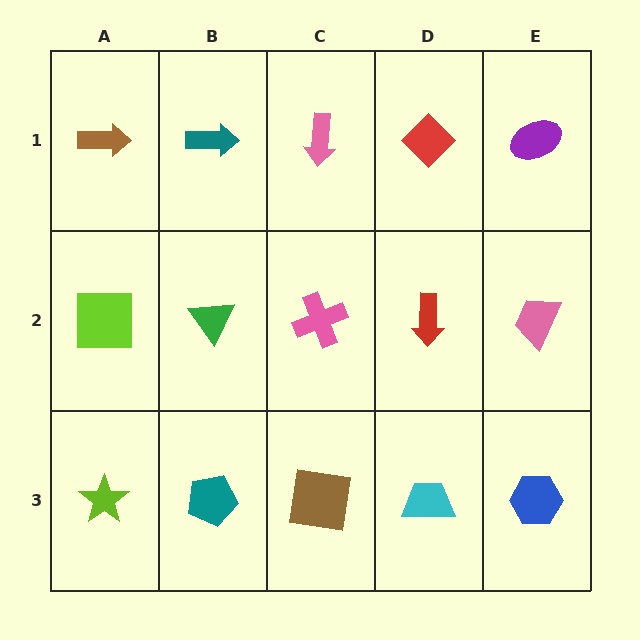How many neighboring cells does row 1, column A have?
2.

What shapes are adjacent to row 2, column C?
A pink arrow (row 1, column C), a brown square (row 3, column C), a green triangle (row 2, column B), a red arrow (row 2, column D).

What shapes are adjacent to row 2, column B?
A teal arrow (row 1, column B), a teal pentagon (row 3, column B), a lime square (row 2, column A), a pink cross (row 2, column C).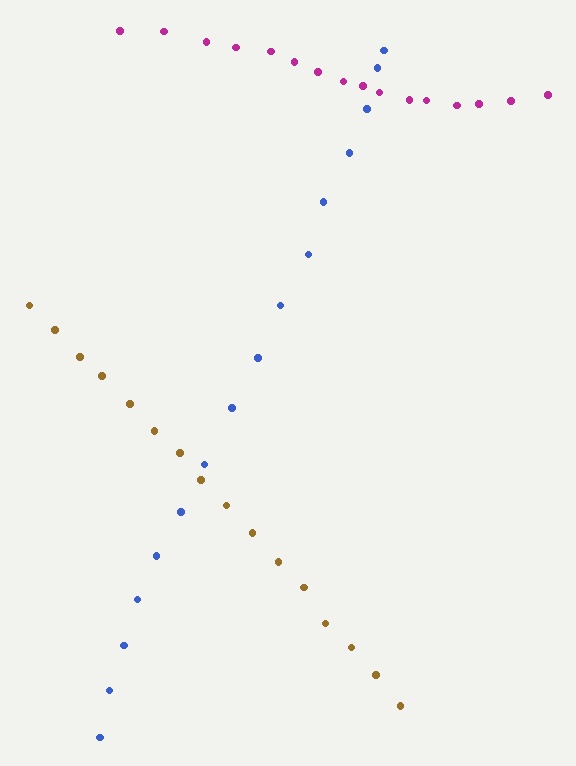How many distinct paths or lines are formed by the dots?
There are 3 distinct paths.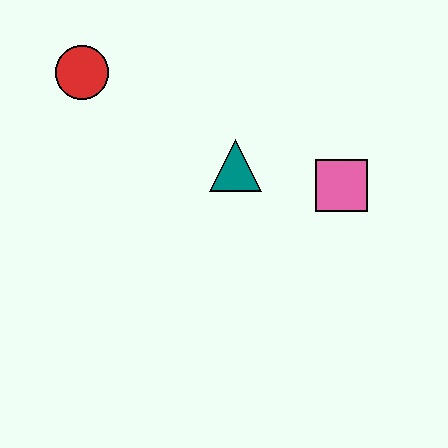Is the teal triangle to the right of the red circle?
Yes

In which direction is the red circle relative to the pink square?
The red circle is to the left of the pink square.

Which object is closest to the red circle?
The teal triangle is closest to the red circle.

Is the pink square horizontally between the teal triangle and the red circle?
No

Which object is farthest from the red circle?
The pink square is farthest from the red circle.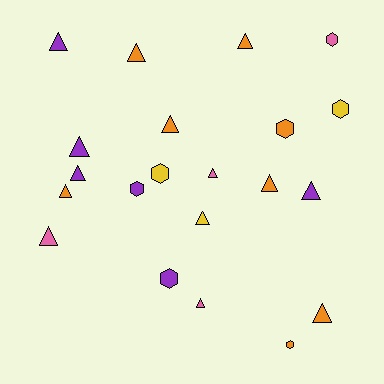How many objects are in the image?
There are 21 objects.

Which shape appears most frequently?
Triangle, with 14 objects.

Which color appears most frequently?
Orange, with 8 objects.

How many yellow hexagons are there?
There are 2 yellow hexagons.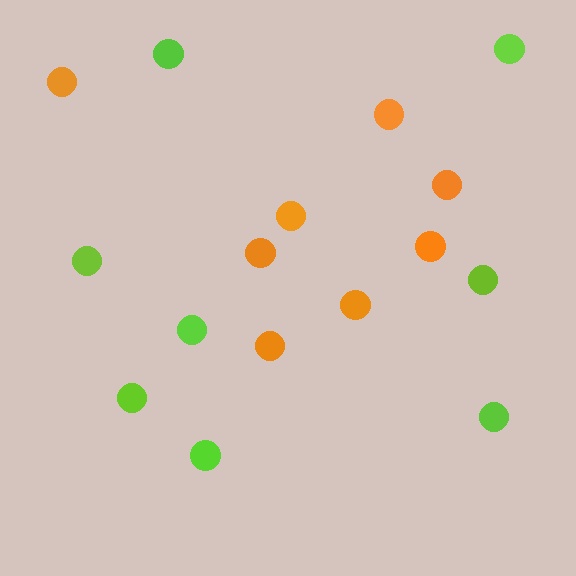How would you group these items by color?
There are 2 groups: one group of lime circles (8) and one group of orange circles (8).